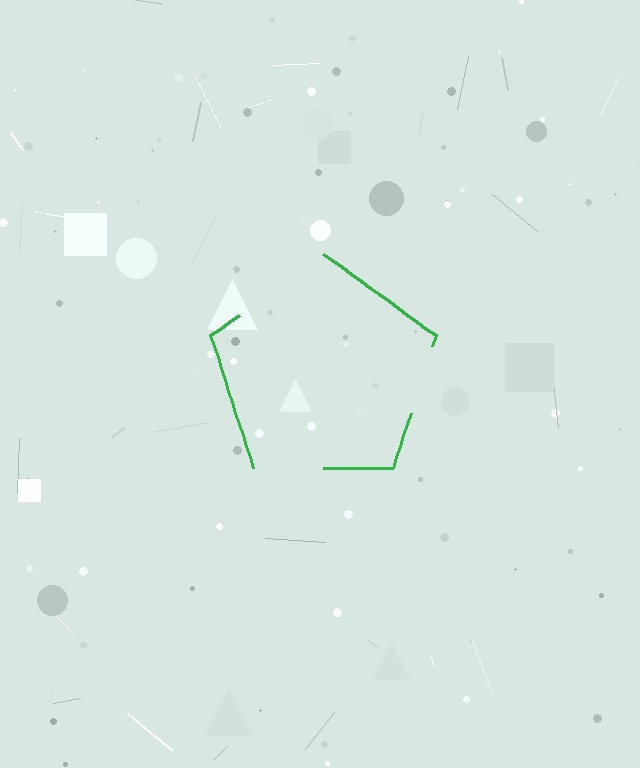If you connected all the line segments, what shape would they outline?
They would outline a pentagon.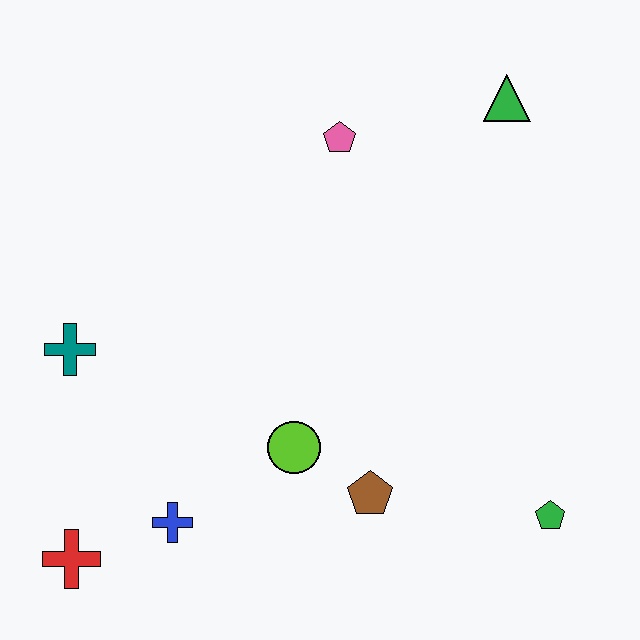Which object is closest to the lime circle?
The brown pentagon is closest to the lime circle.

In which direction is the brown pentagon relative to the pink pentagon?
The brown pentagon is below the pink pentagon.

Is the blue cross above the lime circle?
No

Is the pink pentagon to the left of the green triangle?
Yes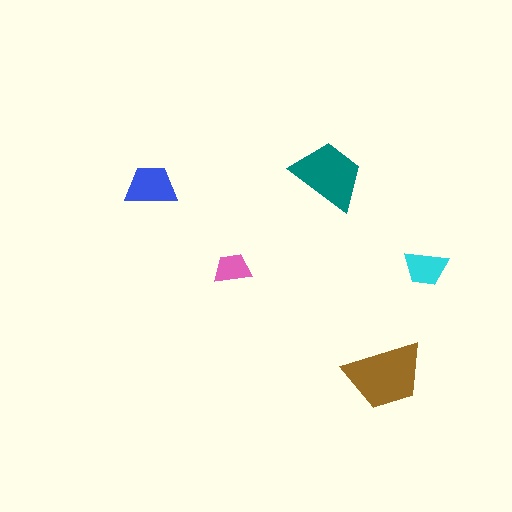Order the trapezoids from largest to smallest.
the brown one, the teal one, the blue one, the cyan one, the pink one.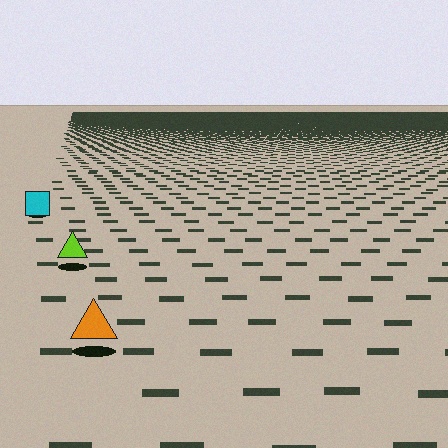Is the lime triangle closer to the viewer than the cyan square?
Yes. The lime triangle is closer — you can tell from the texture gradient: the ground texture is coarser near it.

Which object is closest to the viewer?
The orange triangle is closest. The texture marks near it are larger and more spread out.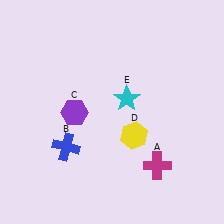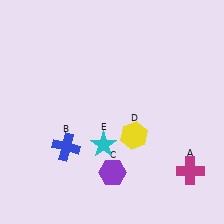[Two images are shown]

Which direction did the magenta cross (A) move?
The magenta cross (A) moved right.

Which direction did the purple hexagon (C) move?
The purple hexagon (C) moved down.